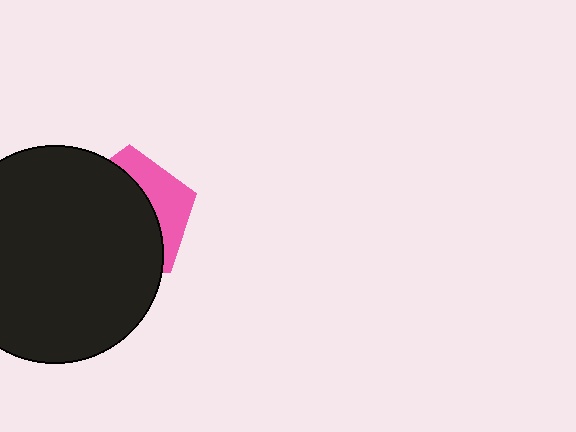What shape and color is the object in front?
The object in front is a black circle.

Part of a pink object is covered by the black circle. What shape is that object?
It is a pentagon.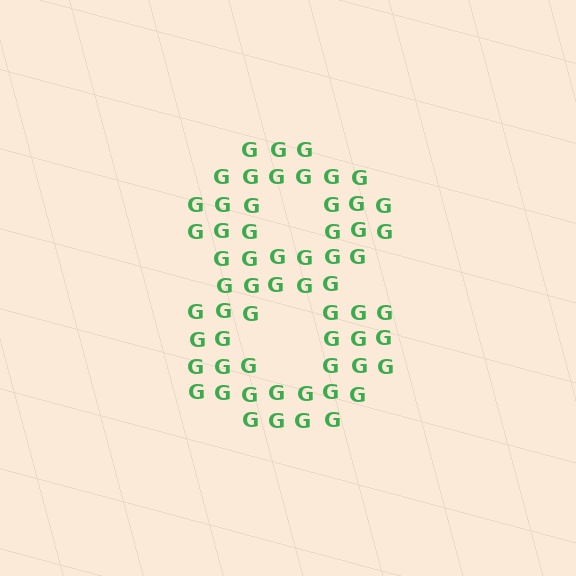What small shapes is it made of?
It is made of small letter G's.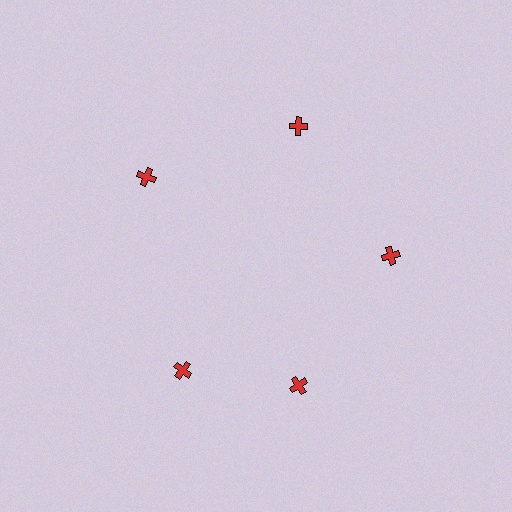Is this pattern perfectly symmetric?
No. The 5 red crosses are arranged in a ring, but one element near the 8 o'clock position is rotated out of alignment along the ring, breaking the 5-fold rotational symmetry.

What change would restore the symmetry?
The symmetry would be restored by rotating it back into even spacing with its neighbors so that all 5 crosses sit at equal angles and equal distance from the center.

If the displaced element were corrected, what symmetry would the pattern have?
It would have 5-fold rotational symmetry — the pattern would map onto itself every 72 degrees.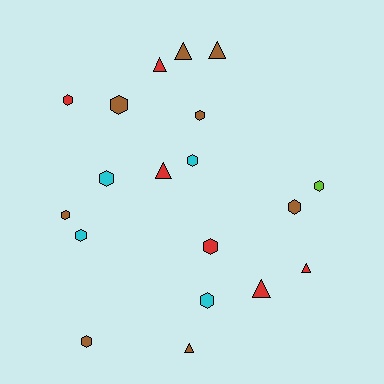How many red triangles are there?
There are 4 red triangles.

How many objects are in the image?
There are 19 objects.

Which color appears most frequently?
Brown, with 8 objects.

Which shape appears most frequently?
Hexagon, with 12 objects.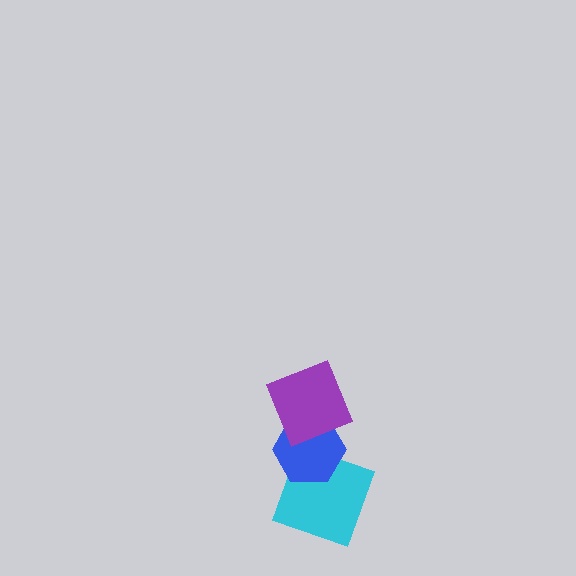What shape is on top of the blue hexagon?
The purple square is on top of the blue hexagon.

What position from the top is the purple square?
The purple square is 1st from the top.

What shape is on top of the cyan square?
The blue hexagon is on top of the cyan square.